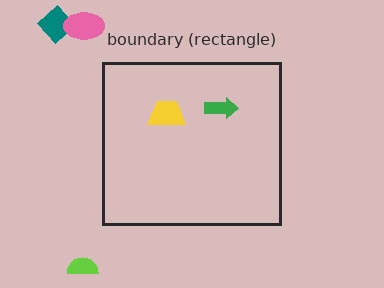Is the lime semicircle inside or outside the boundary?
Outside.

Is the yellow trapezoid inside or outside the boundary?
Inside.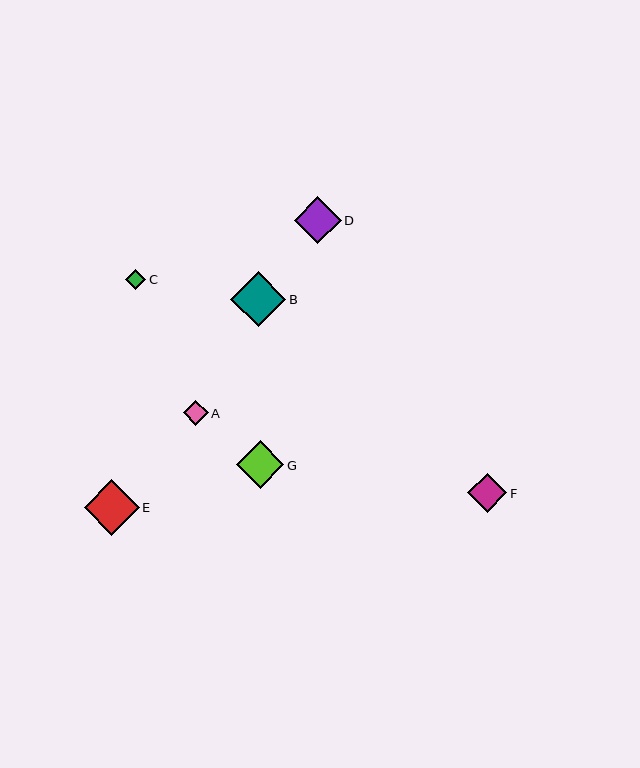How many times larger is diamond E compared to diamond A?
Diamond E is approximately 2.2 times the size of diamond A.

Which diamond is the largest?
Diamond E is the largest with a size of approximately 55 pixels.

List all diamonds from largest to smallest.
From largest to smallest: E, B, G, D, F, A, C.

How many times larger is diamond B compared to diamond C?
Diamond B is approximately 2.7 times the size of diamond C.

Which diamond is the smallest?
Diamond C is the smallest with a size of approximately 20 pixels.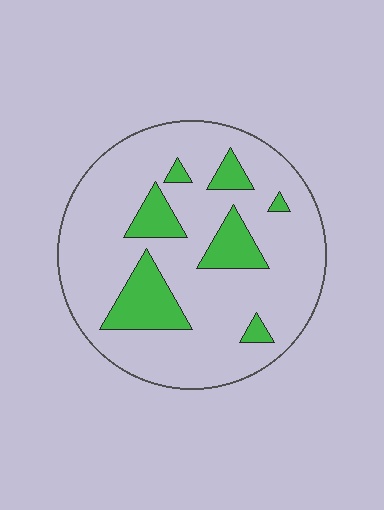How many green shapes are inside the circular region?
7.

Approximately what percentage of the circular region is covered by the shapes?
Approximately 20%.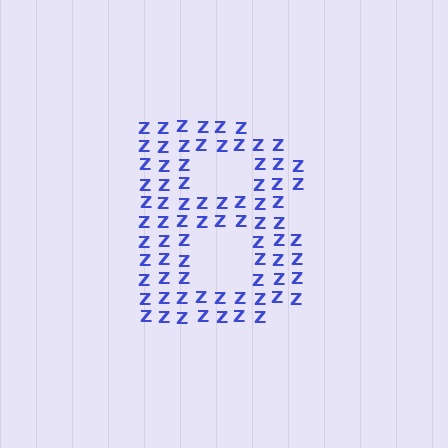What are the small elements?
The small elements are letter Z's.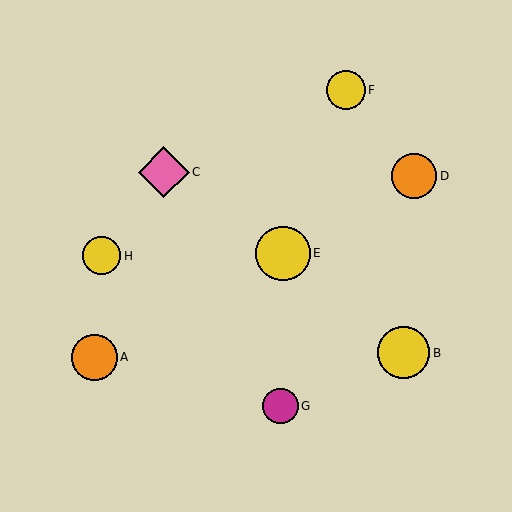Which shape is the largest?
The yellow circle (labeled E) is the largest.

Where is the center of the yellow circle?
The center of the yellow circle is at (283, 253).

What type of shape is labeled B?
Shape B is a yellow circle.